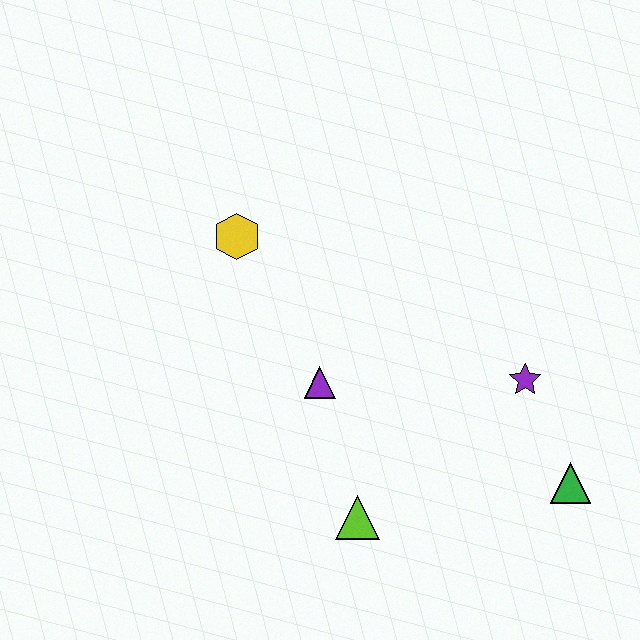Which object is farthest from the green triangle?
The yellow hexagon is farthest from the green triangle.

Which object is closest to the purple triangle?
The lime triangle is closest to the purple triangle.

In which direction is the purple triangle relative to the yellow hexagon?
The purple triangle is below the yellow hexagon.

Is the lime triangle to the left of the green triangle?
Yes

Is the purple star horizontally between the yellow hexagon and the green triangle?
Yes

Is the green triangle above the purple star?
No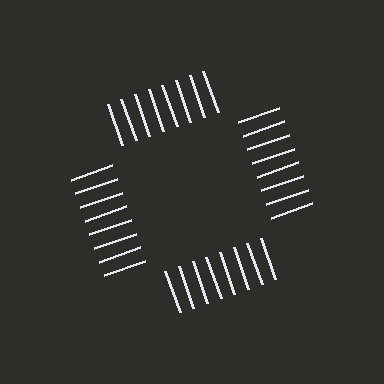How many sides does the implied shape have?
4 sides — the line-ends trace a square.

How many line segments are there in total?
32 — 8 along each of the 4 edges.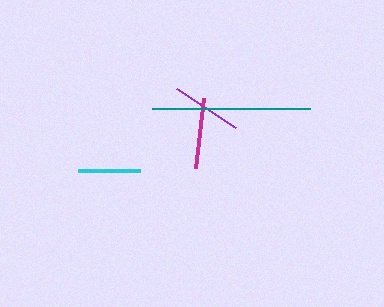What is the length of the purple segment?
The purple segment is approximately 71 pixels long.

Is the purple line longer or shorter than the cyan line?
The purple line is longer than the cyan line.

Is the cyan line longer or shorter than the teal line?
The teal line is longer than the cyan line.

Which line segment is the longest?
The teal line is the longest at approximately 158 pixels.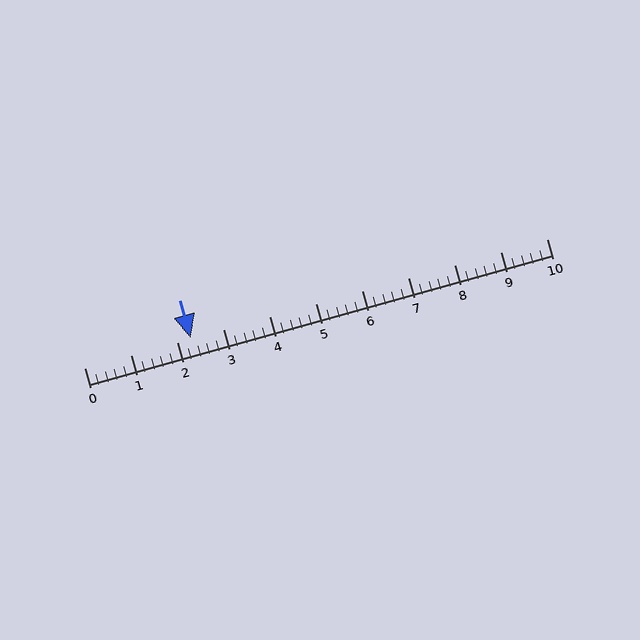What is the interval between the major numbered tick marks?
The major tick marks are spaced 1 units apart.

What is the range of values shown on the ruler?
The ruler shows values from 0 to 10.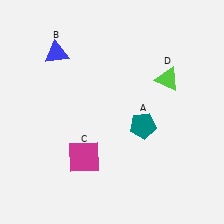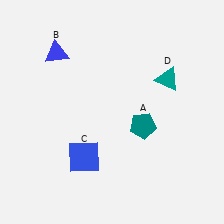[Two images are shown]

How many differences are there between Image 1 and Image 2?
There are 2 differences between the two images.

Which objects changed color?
C changed from magenta to blue. D changed from lime to teal.